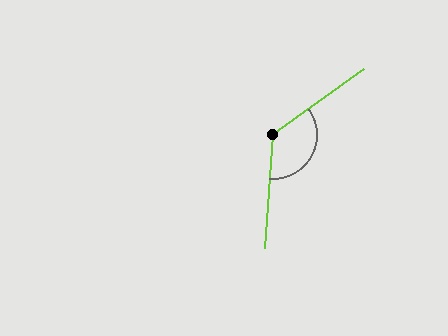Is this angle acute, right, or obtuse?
It is obtuse.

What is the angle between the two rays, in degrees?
Approximately 130 degrees.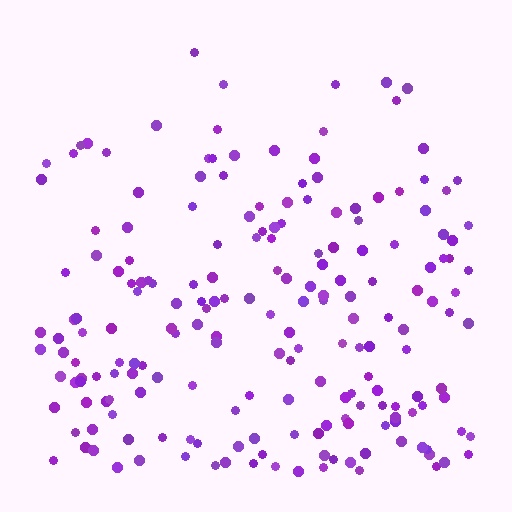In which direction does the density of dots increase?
From top to bottom, with the bottom side densest.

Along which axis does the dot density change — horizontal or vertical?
Vertical.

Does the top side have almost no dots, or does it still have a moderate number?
Still a moderate number, just noticeably fewer than the bottom.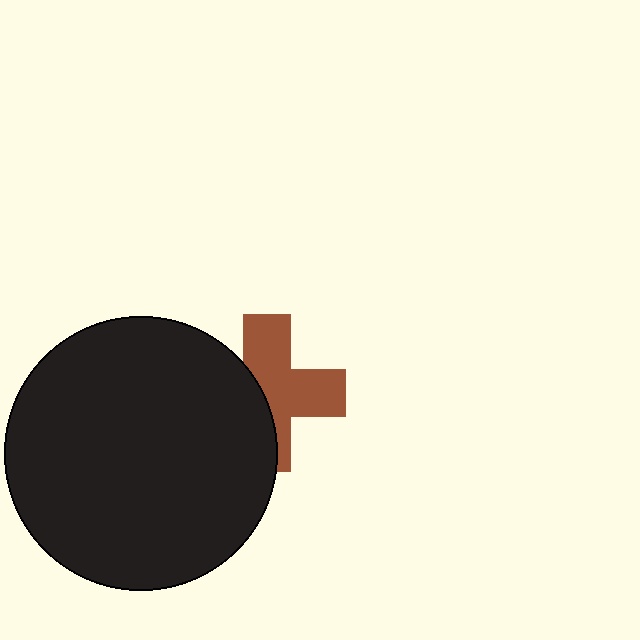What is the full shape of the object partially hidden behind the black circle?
The partially hidden object is a brown cross.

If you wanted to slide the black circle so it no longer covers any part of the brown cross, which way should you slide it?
Slide it left — that is the most direct way to separate the two shapes.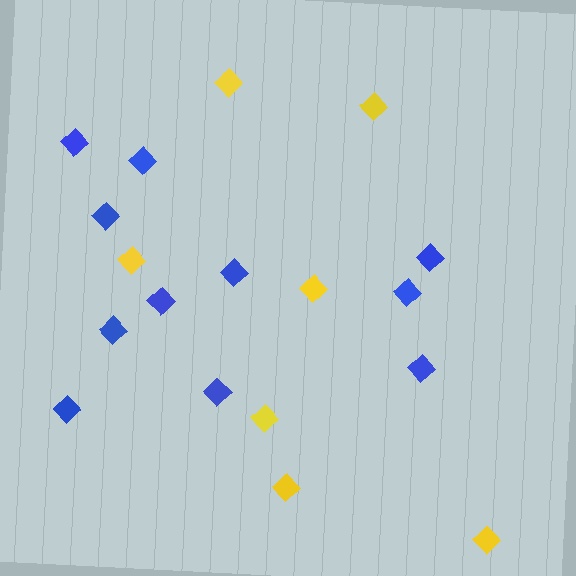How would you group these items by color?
There are 2 groups: one group of blue diamonds (11) and one group of yellow diamonds (7).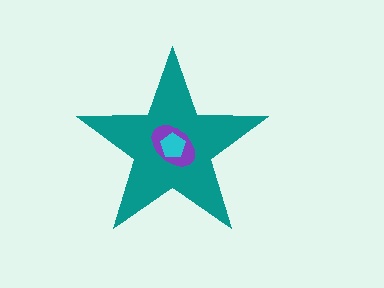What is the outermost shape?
The teal star.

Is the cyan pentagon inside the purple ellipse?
Yes.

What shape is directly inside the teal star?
The purple ellipse.